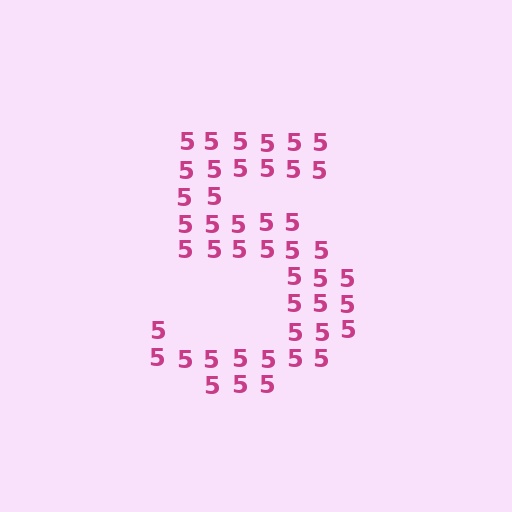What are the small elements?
The small elements are digit 5's.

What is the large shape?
The large shape is the digit 5.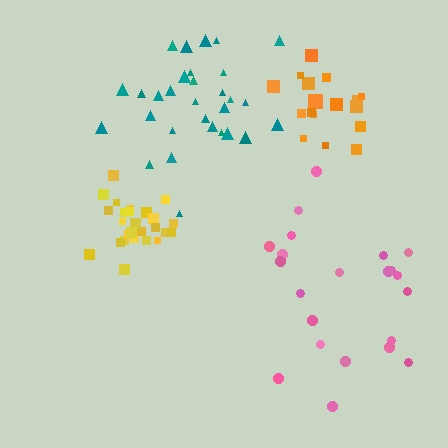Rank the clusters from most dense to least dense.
yellow, orange, teal, pink.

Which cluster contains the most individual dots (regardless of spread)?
Teal (30).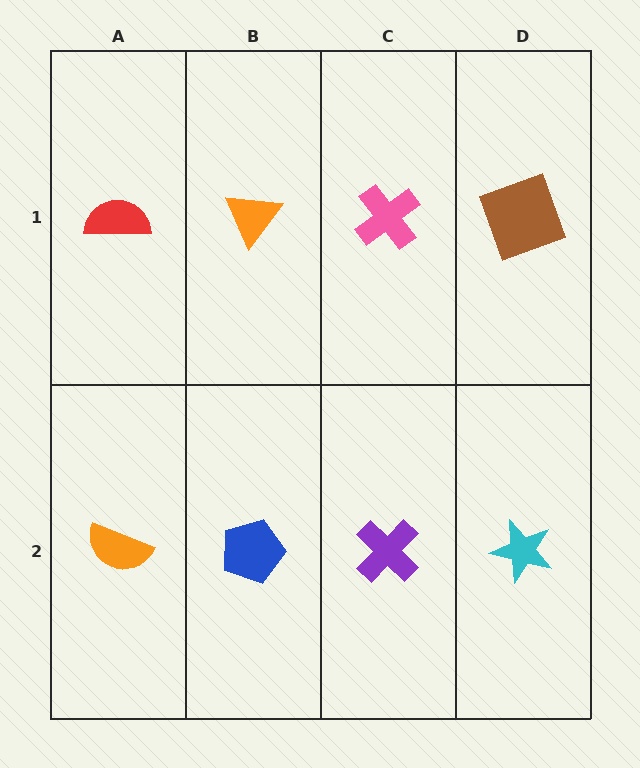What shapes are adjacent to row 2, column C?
A pink cross (row 1, column C), a blue pentagon (row 2, column B), a cyan star (row 2, column D).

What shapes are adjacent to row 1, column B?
A blue pentagon (row 2, column B), a red semicircle (row 1, column A), a pink cross (row 1, column C).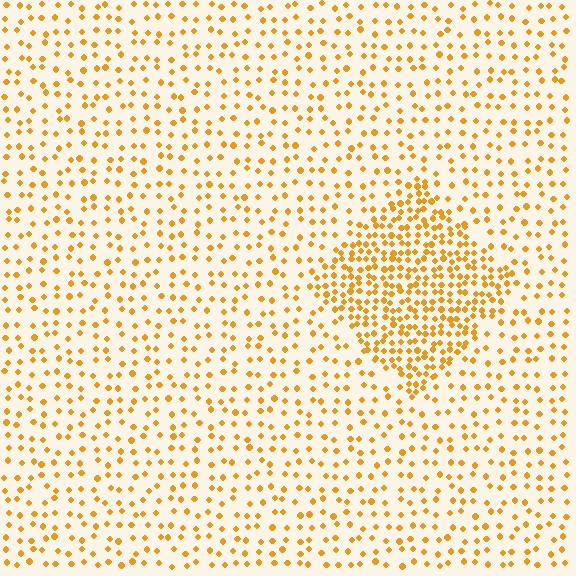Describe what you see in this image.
The image contains small orange elements arranged at two different densities. A diamond-shaped region is visible where the elements are more densely packed than the surrounding area.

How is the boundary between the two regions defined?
The boundary is defined by a change in element density (approximately 2.4x ratio). All elements are the same color, size, and shape.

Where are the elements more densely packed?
The elements are more densely packed inside the diamond boundary.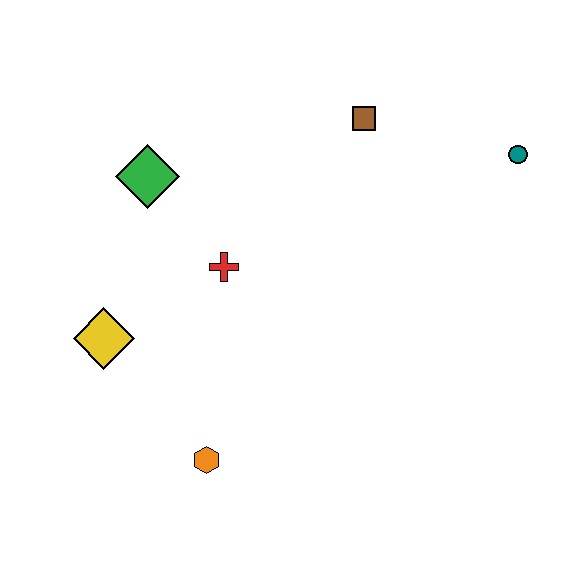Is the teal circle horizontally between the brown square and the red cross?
No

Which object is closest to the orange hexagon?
The yellow diamond is closest to the orange hexagon.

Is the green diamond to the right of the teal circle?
No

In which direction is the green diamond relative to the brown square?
The green diamond is to the left of the brown square.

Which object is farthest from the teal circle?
The yellow diamond is farthest from the teal circle.